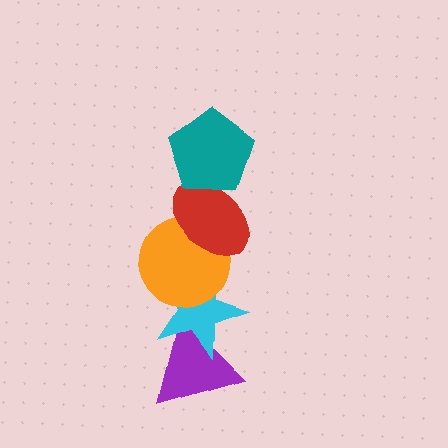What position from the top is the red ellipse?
The red ellipse is 2nd from the top.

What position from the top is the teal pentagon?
The teal pentagon is 1st from the top.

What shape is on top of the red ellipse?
The teal pentagon is on top of the red ellipse.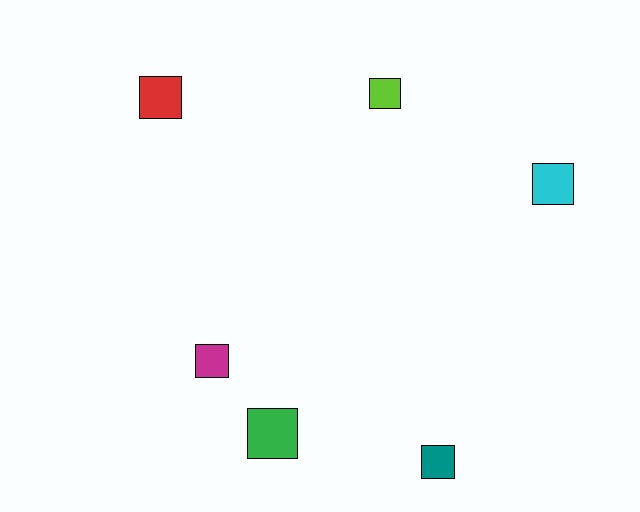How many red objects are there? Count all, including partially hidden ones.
There is 1 red object.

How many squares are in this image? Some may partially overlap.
There are 6 squares.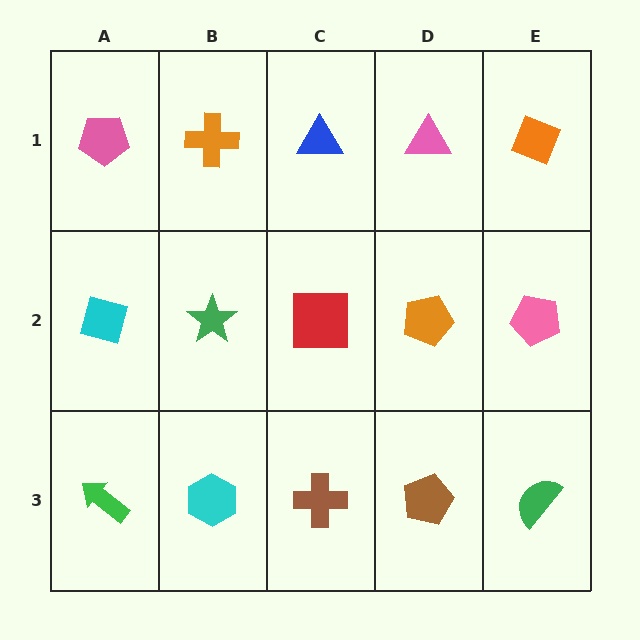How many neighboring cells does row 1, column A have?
2.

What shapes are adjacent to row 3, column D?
An orange pentagon (row 2, column D), a brown cross (row 3, column C), a green semicircle (row 3, column E).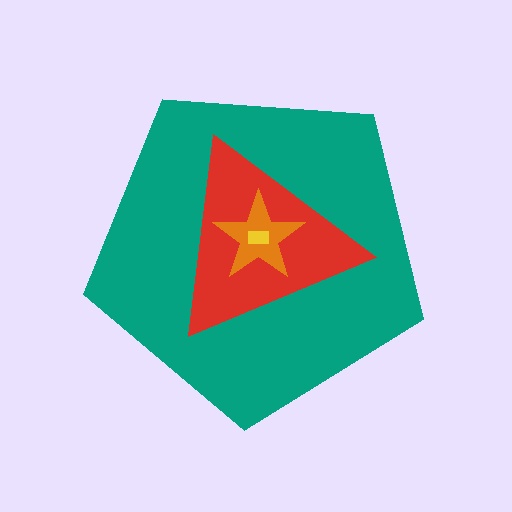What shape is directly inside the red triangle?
The orange star.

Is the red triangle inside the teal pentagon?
Yes.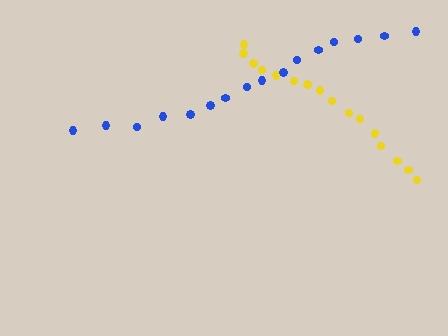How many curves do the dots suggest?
There are 2 distinct paths.